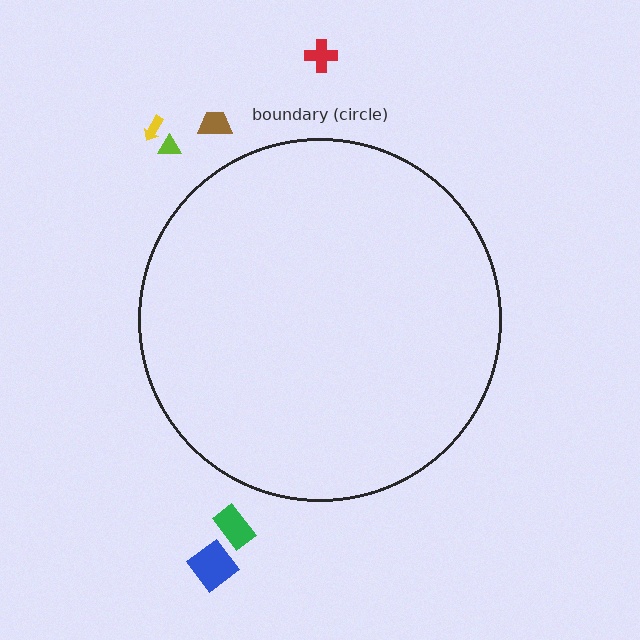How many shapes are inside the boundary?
0 inside, 6 outside.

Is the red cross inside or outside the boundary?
Outside.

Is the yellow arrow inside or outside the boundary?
Outside.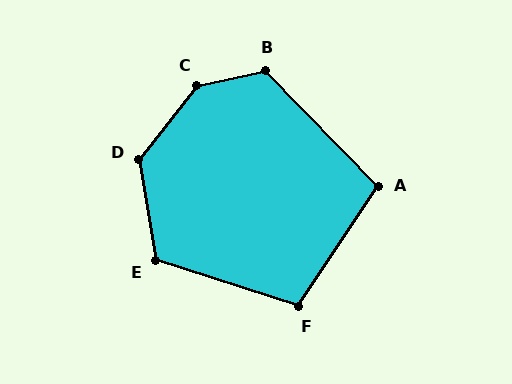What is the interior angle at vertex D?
Approximately 132 degrees (obtuse).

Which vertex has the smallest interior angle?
A, at approximately 103 degrees.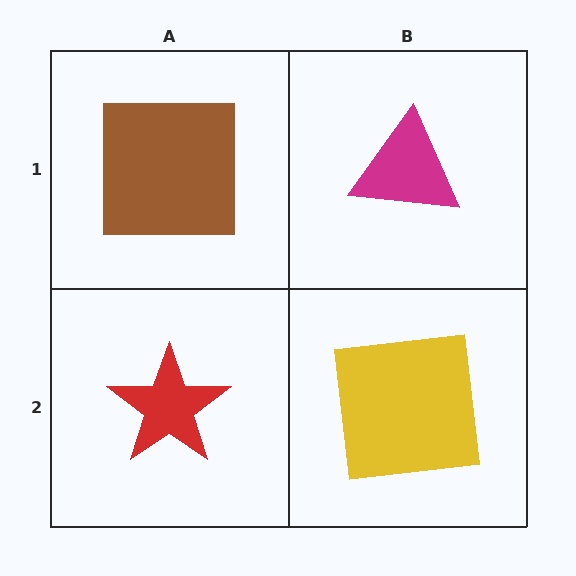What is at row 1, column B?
A magenta triangle.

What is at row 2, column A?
A red star.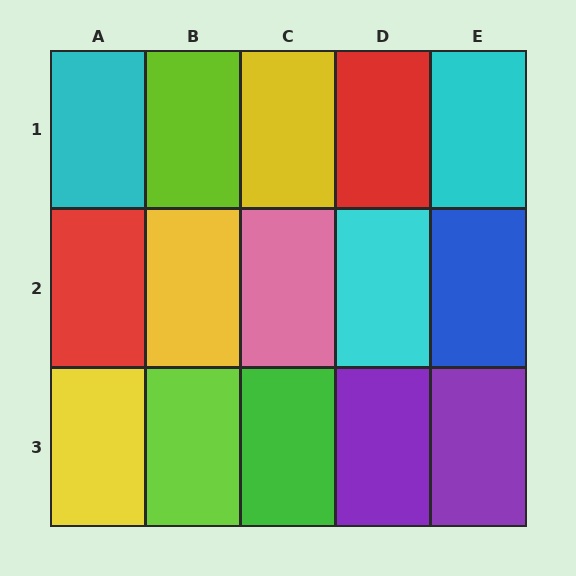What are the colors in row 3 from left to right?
Yellow, lime, green, purple, purple.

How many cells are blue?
1 cell is blue.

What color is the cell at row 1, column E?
Cyan.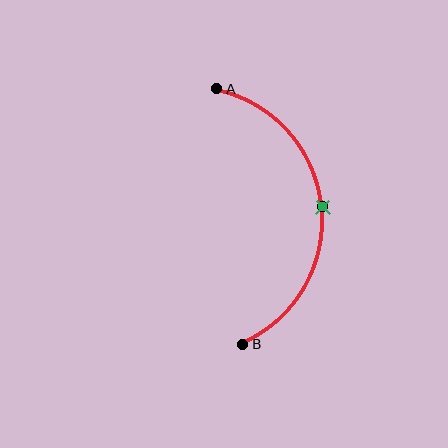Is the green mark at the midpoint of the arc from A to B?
Yes. The green mark lies on the arc at equal arc-length from both A and B — it is the arc midpoint.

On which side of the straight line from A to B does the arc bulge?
The arc bulges to the right of the straight line connecting A and B.